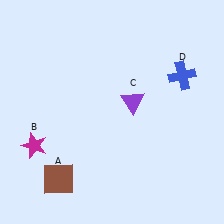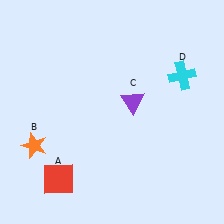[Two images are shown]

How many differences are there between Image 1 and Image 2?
There are 3 differences between the two images.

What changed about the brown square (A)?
In Image 1, A is brown. In Image 2, it changed to red.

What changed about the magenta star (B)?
In Image 1, B is magenta. In Image 2, it changed to orange.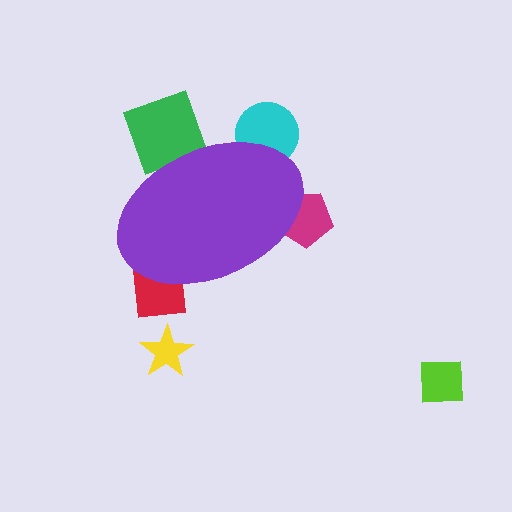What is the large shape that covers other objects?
A purple ellipse.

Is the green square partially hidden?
Yes, the green square is partially hidden behind the purple ellipse.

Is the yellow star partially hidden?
No, the yellow star is fully visible.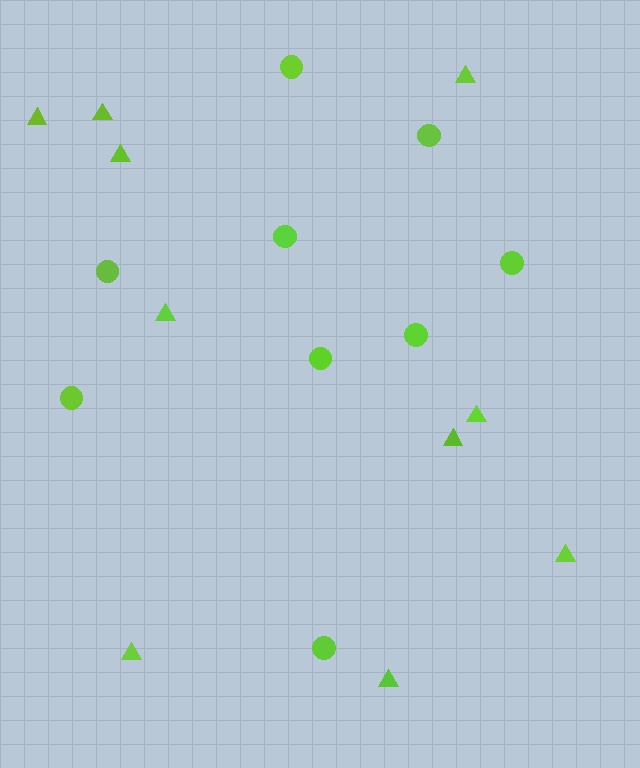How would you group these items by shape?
There are 2 groups: one group of triangles (10) and one group of circles (9).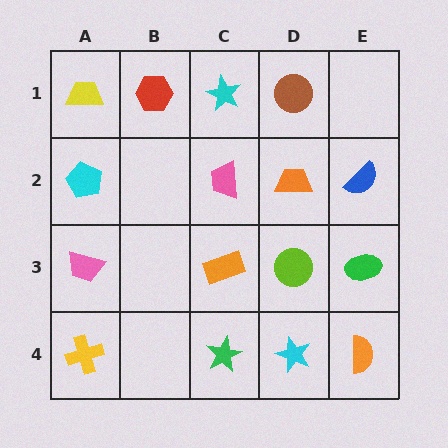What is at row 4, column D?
A cyan star.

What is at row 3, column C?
An orange rectangle.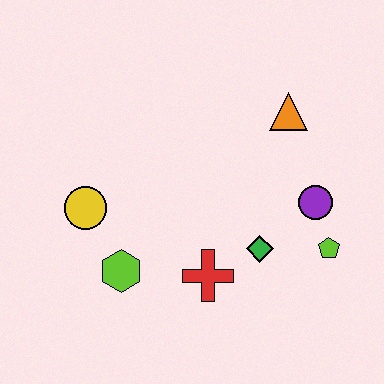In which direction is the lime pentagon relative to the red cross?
The lime pentagon is to the right of the red cross.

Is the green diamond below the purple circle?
Yes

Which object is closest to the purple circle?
The lime pentagon is closest to the purple circle.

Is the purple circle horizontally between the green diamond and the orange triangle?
No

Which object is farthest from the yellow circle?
The lime pentagon is farthest from the yellow circle.